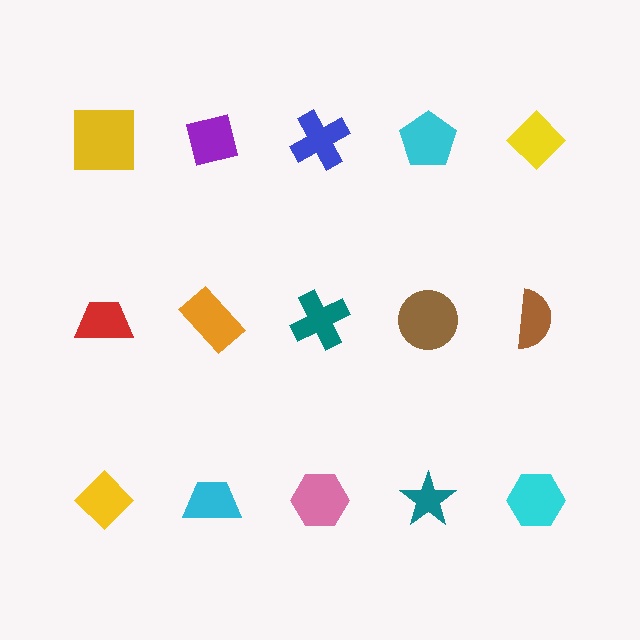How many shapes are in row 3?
5 shapes.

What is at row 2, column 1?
A red trapezoid.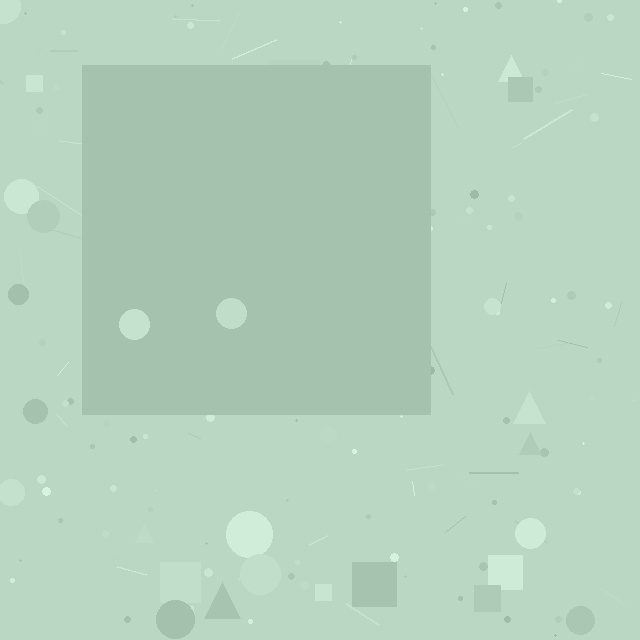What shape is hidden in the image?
A square is hidden in the image.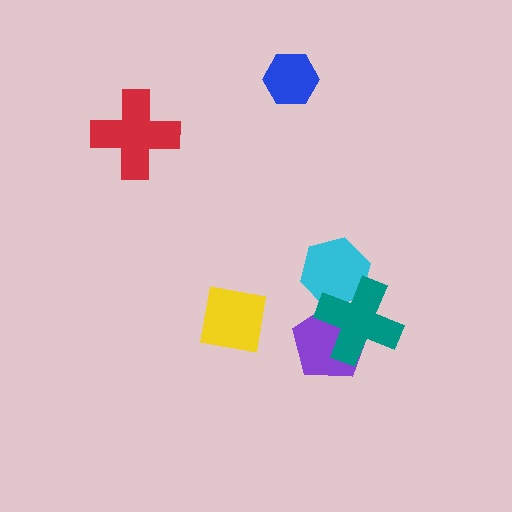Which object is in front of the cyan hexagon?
The teal cross is in front of the cyan hexagon.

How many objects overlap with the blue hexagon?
0 objects overlap with the blue hexagon.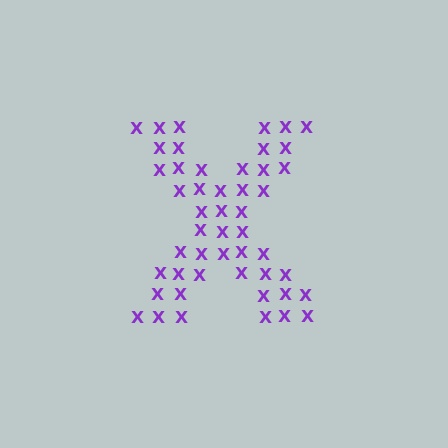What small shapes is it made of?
It is made of small letter X's.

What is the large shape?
The large shape is the letter X.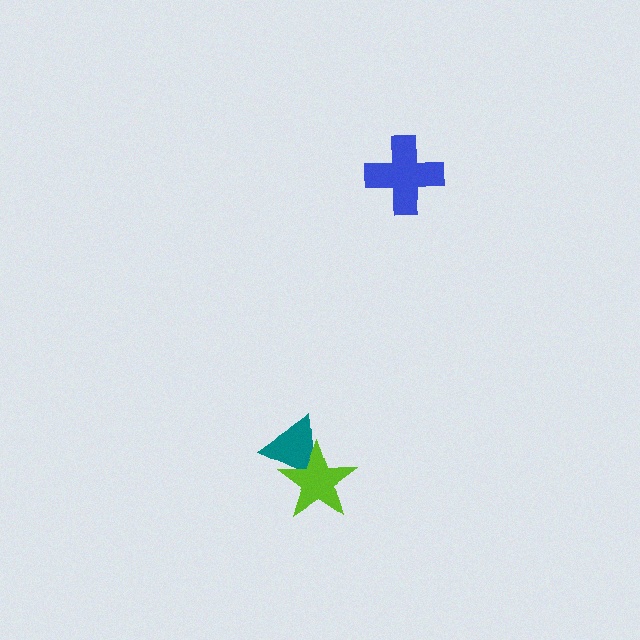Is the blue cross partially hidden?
No, no other shape covers it.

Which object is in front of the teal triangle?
The lime star is in front of the teal triangle.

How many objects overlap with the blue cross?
0 objects overlap with the blue cross.